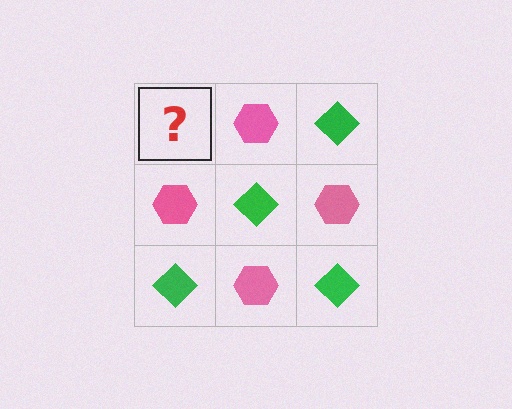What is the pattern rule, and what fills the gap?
The rule is that it alternates green diamond and pink hexagon in a checkerboard pattern. The gap should be filled with a green diamond.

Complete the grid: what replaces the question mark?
The question mark should be replaced with a green diamond.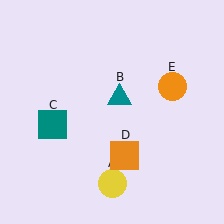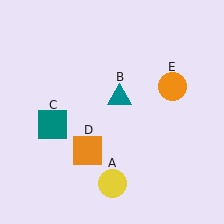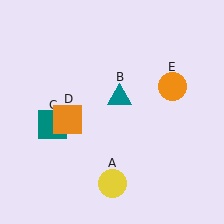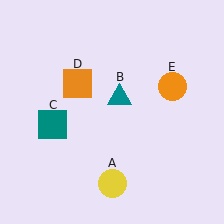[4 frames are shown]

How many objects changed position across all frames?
1 object changed position: orange square (object D).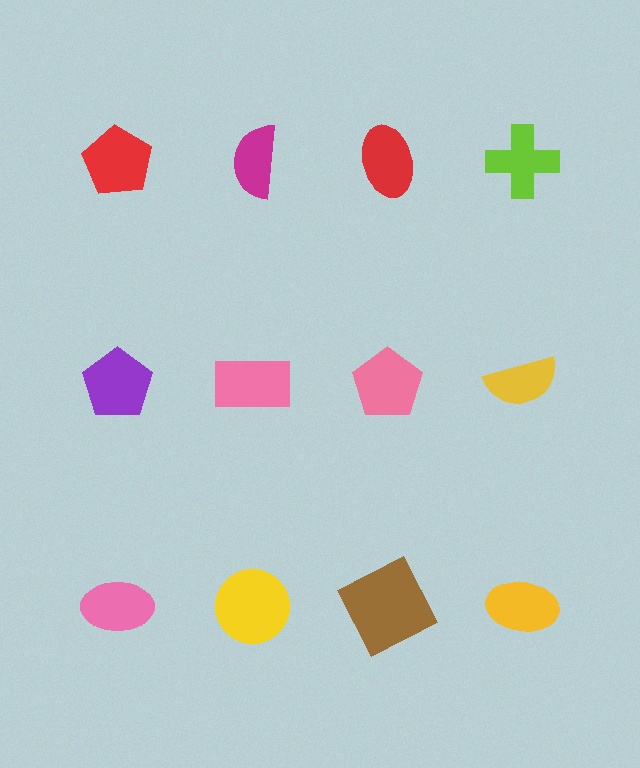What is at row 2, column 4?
A yellow semicircle.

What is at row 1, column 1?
A red pentagon.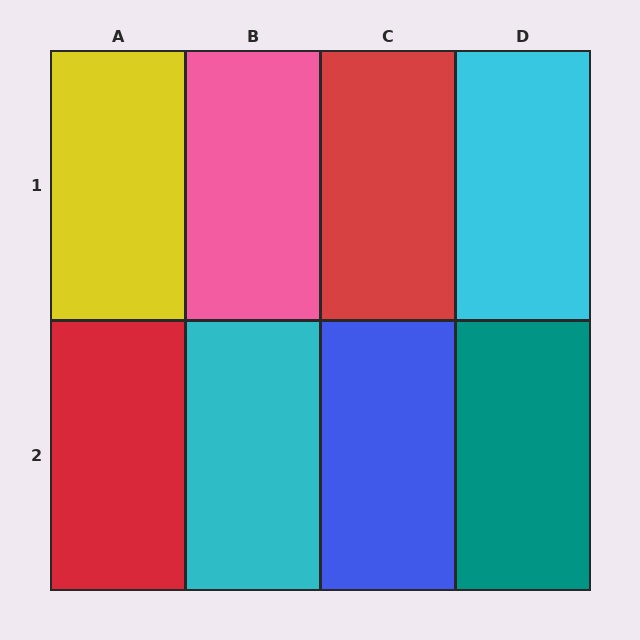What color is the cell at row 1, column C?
Red.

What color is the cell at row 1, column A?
Yellow.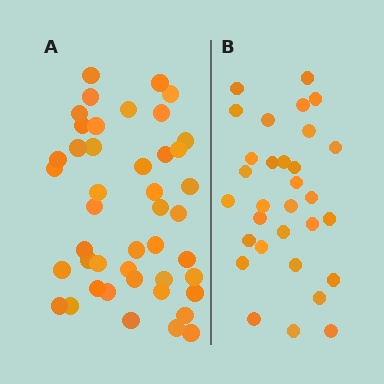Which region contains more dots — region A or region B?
Region A (the left region) has more dots.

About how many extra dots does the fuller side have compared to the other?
Region A has approximately 15 more dots than region B.